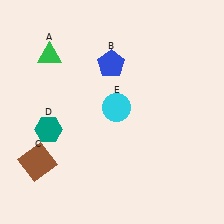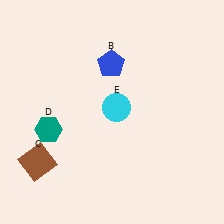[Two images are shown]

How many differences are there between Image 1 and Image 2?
There is 1 difference between the two images.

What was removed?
The green triangle (A) was removed in Image 2.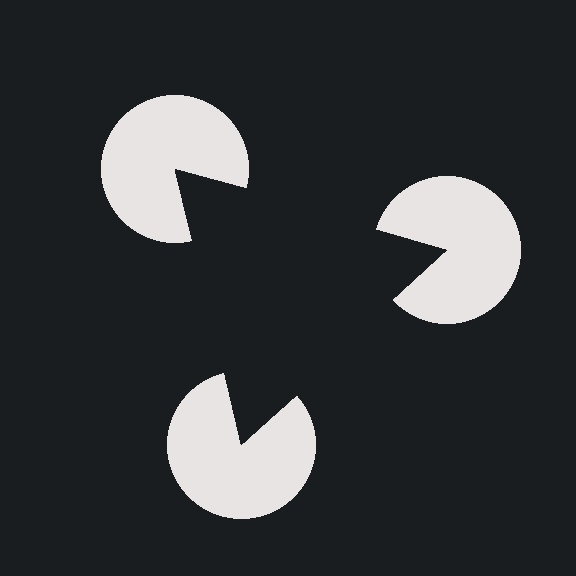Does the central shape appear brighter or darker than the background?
It typically appears slightly darker than the background, even though no actual brightness change is drawn.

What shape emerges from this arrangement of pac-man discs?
An illusory triangle — its edges are inferred from the aligned wedge cuts in the pac-man discs, not physically drawn.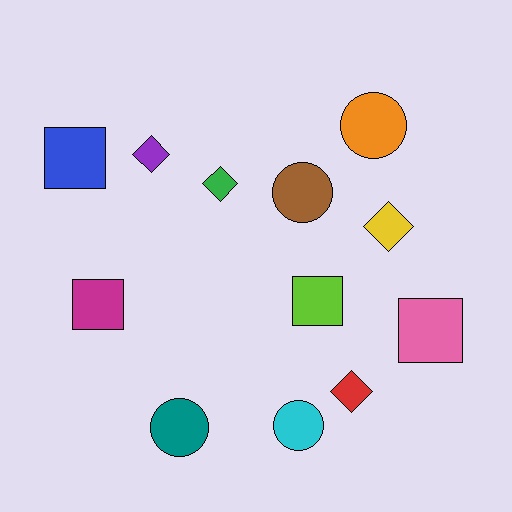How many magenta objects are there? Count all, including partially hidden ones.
There is 1 magenta object.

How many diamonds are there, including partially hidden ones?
There are 4 diamonds.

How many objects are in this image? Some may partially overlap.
There are 12 objects.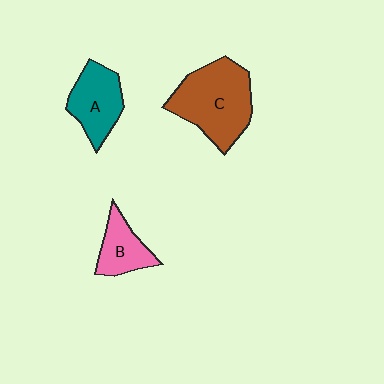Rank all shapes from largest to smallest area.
From largest to smallest: C (brown), A (teal), B (pink).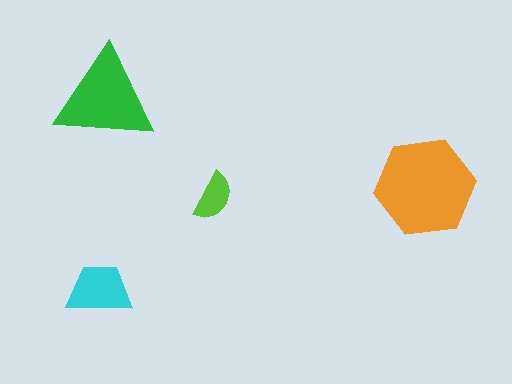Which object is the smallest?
The lime semicircle.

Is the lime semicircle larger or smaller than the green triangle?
Smaller.